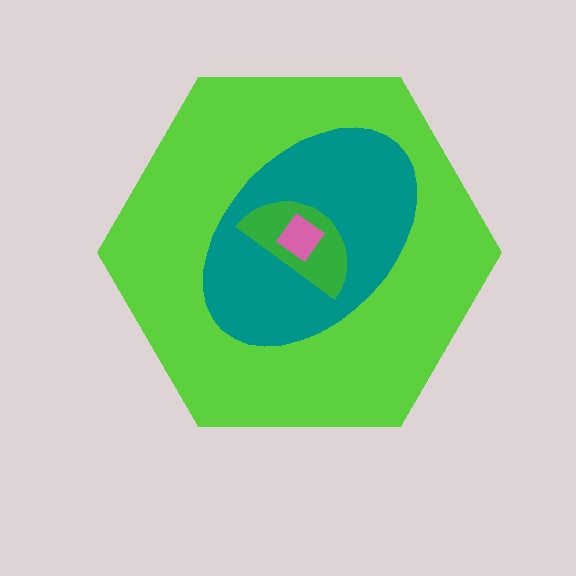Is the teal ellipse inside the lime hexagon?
Yes.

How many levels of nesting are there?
4.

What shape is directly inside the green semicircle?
The pink diamond.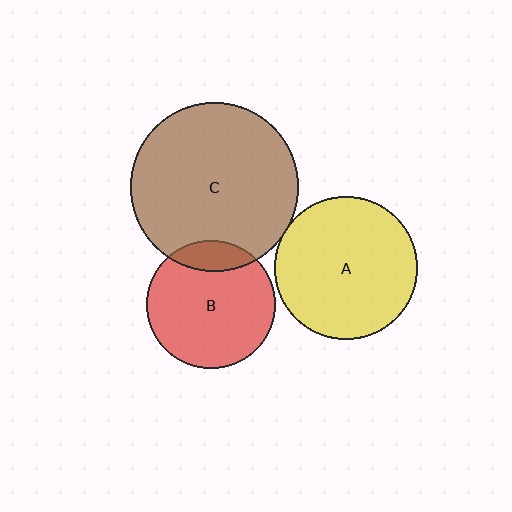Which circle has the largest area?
Circle C (brown).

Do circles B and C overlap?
Yes.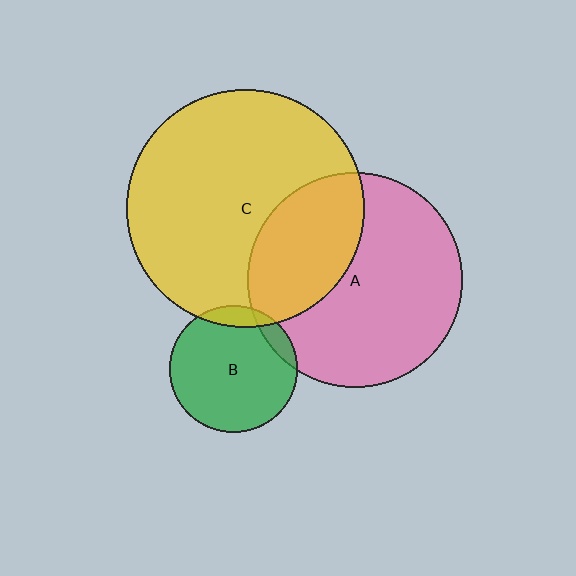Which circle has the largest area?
Circle C (yellow).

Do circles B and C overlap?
Yes.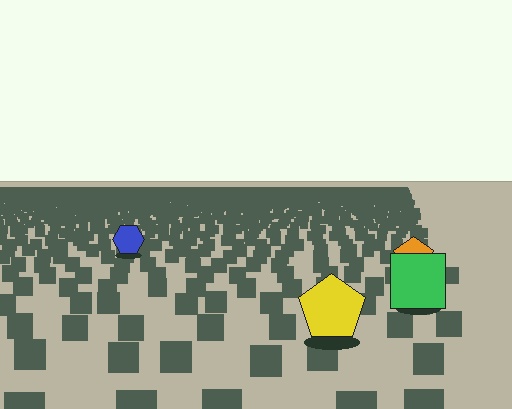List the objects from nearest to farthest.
From nearest to farthest: the yellow pentagon, the green square, the orange pentagon, the blue hexagon.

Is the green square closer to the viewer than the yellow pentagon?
No. The yellow pentagon is closer — you can tell from the texture gradient: the ground texture is coarser near it.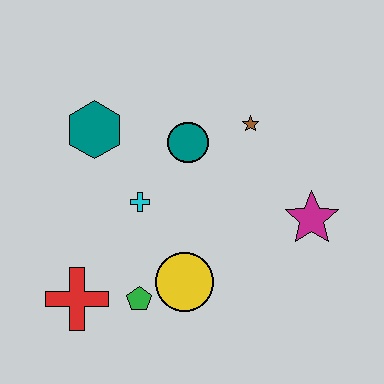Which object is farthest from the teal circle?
The red cross is farthest from the teal circle.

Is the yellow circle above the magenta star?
No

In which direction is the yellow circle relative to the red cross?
The yellow circle is to the right of the red cross.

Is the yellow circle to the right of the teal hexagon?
Yes